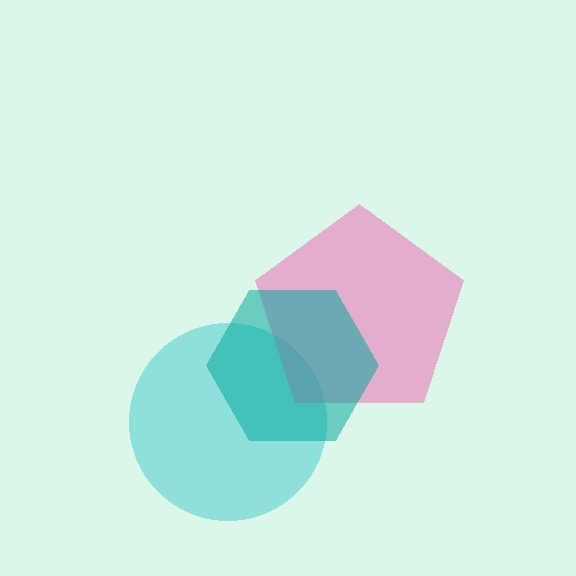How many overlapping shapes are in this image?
There are 3 overlapping shapes in the image.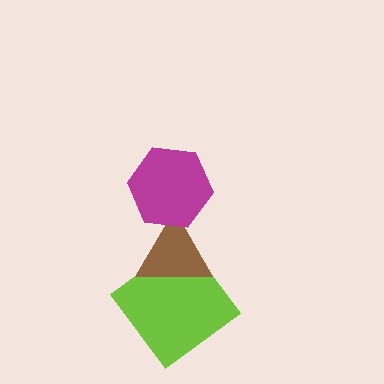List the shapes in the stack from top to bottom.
From top to bottom: the magenta hexagon, the brown triangle, the lime diamond.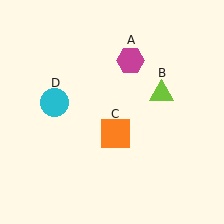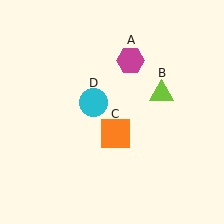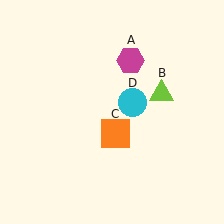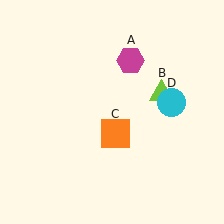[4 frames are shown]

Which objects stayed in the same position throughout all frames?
Magenta hexagon (object A) and lime triangle (object B) and orange square (object C) remained stationary.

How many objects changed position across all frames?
1 object changed position: cyan circle (object D).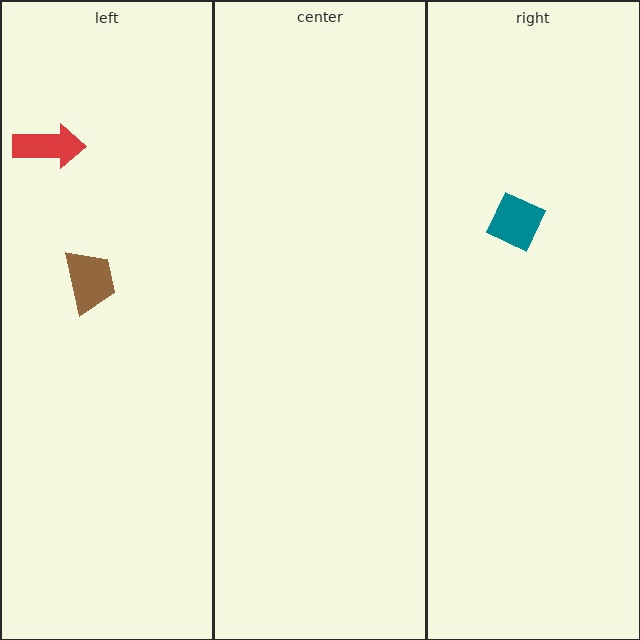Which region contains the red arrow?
The left region.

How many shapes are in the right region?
1.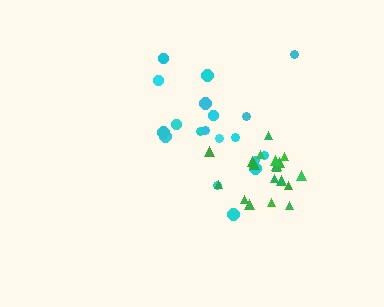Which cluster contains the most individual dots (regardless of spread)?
Cyan (19).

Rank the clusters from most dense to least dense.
green, cyan.